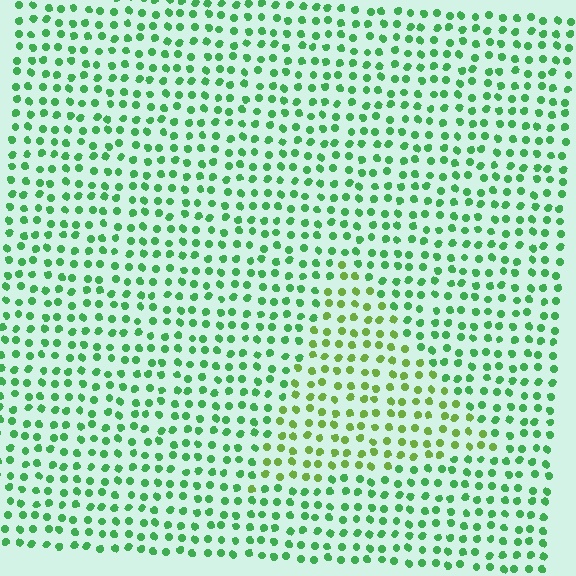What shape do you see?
I see a triangle.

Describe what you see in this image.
The image is filled with small green elements in a uniform arrangement. A triangle-shaped region is visible where the elements are tinted to a slightly different hue, forming a subtle color boundary.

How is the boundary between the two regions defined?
The boundary is defined purely by a slight shift in hue (about 34 degrees). Spacing, size, and orientation are identical on both sides.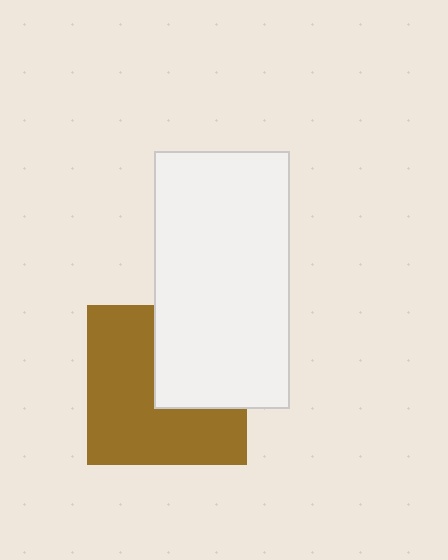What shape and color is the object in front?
The object in front is a white rectangle.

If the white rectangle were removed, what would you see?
You would see the complete brown square.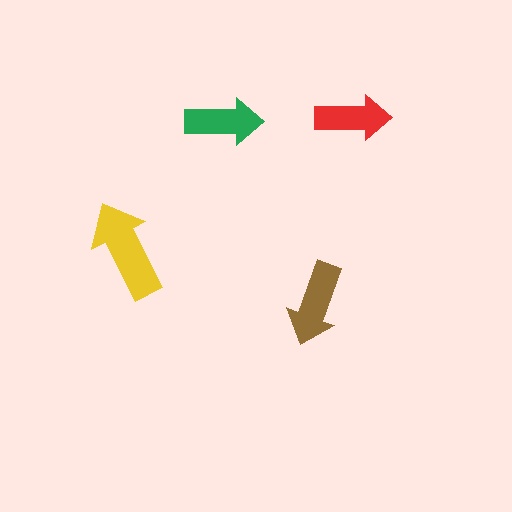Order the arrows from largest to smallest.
the yellow one, the brown one, the green one, the red one.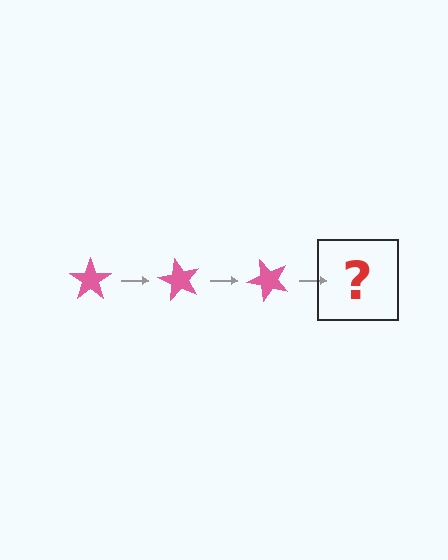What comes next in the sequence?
The next element should be a pink star rotated 180 degrees.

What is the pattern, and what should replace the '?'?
The pattern is that the star rotates 60 degrees each step. The '?' should be a pink star rotated 180 degrees.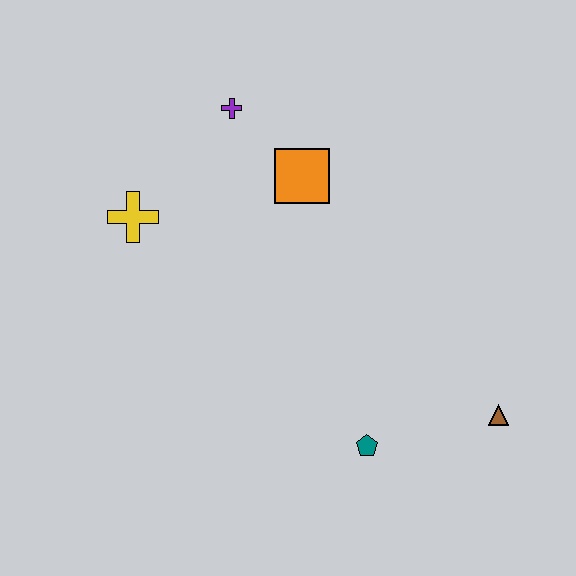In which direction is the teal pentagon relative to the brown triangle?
The teal pentagon is to the left of the brown triangle.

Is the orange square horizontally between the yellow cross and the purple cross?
No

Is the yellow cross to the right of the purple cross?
No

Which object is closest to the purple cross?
The orange square is closest to the purple cross.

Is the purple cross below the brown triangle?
No